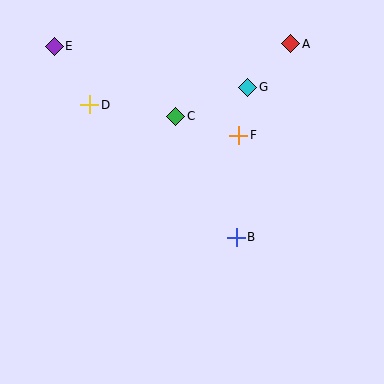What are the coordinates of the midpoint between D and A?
The midpoint between D and A is at (190, 74).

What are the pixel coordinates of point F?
Point F is at (239, 135).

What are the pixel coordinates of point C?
Point C is at (176, 117).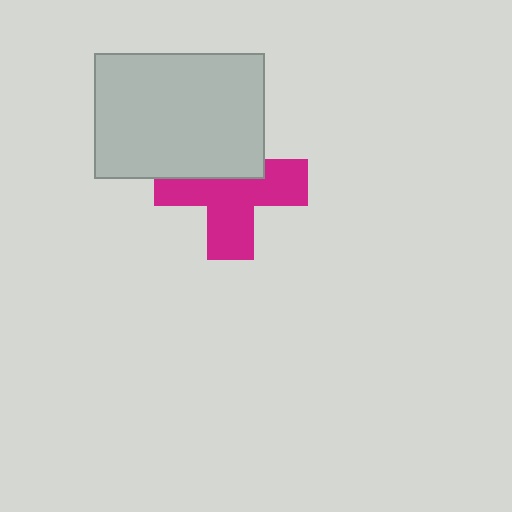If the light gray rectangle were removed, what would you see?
You would see the complete magenta cross.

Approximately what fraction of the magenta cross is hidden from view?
Roughly 39% of the magenta cross is hidden behind the light gray rectangle.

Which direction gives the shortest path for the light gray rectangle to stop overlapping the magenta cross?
Moving up gives the shortest separation.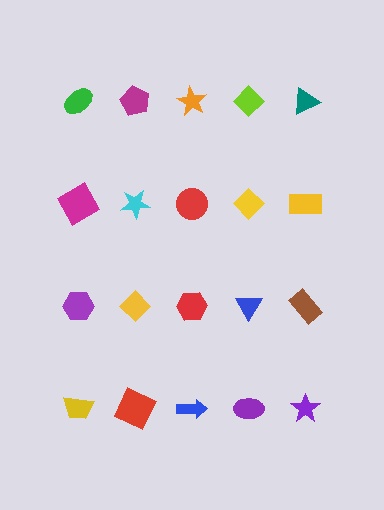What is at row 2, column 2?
A cyan star.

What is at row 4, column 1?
A yellow trapezoid.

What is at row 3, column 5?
A brown rectangle.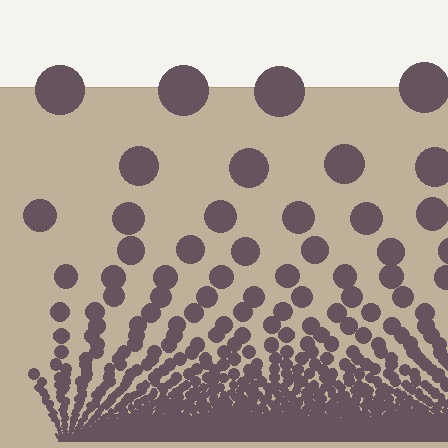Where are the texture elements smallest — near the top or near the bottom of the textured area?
Near the bottom.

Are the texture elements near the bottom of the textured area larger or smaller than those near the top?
Smaller. The gradient is inverted — elements near the bottom are smaller and denser.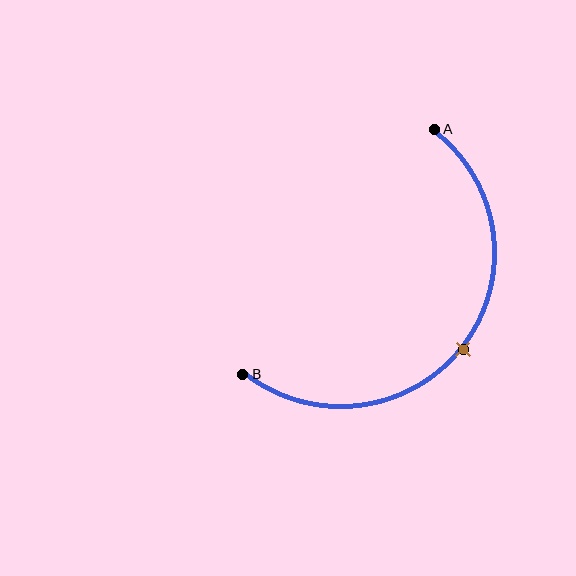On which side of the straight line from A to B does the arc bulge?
The arc bulges below and to the right of the straight line connecting A and B.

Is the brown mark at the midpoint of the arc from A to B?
Yes. The brown mark lies on the arc at equal arc-length from both A and B — it is the arc midpoint.